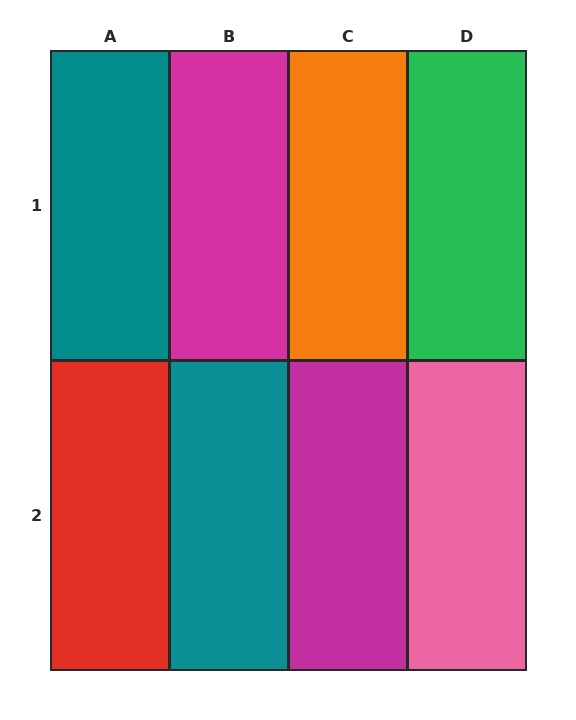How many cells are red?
1 cell is red.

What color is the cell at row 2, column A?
Red.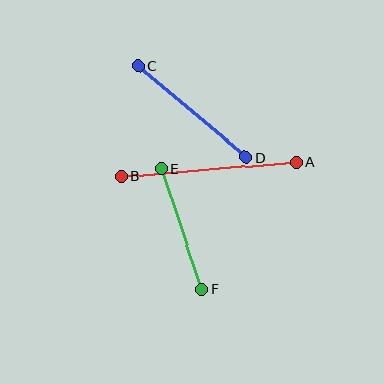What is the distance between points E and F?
The distance is approximately 127 pixels.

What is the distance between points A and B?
The distance is approximately 176 pixels.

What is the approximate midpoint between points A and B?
The midpoint is at approximately (209, 170) pixels.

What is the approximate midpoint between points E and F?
The midpoint is at approximately (182, 229) pixels.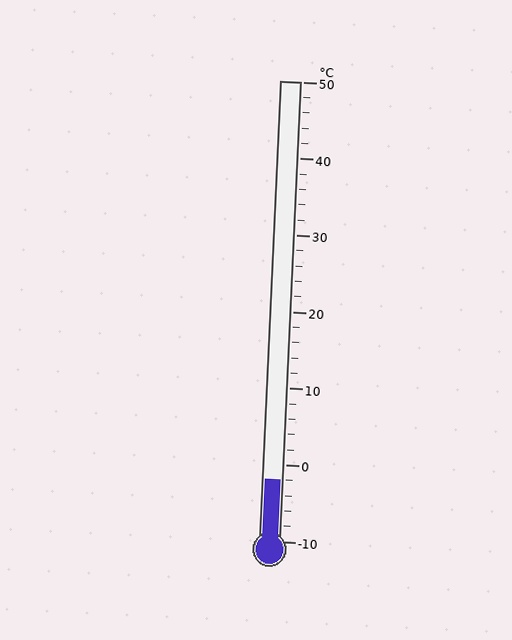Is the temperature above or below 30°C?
The temperature is below 30°C.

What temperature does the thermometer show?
The thermometer shows approximately -2°C.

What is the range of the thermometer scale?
The thermometer scale ranges from -10°C to 50°C.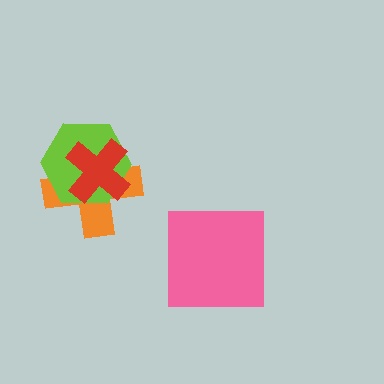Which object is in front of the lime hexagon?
The red cross is in front of the lime hexagon.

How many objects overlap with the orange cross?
2 objects overlap with the orange cross.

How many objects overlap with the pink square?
0 objects overlap with the pink square.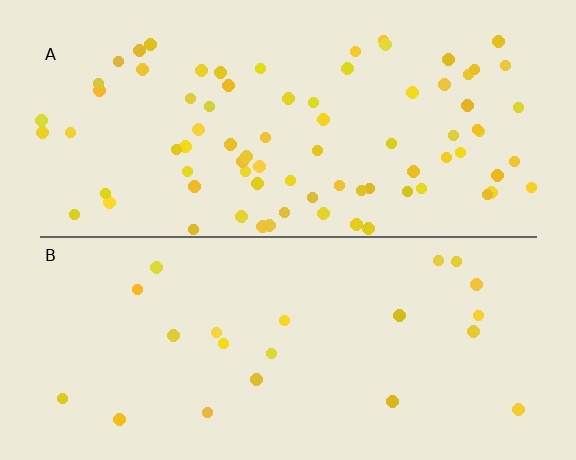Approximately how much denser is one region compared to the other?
Approximately 3.6× — region A over region B.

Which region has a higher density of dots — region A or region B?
A (the top).